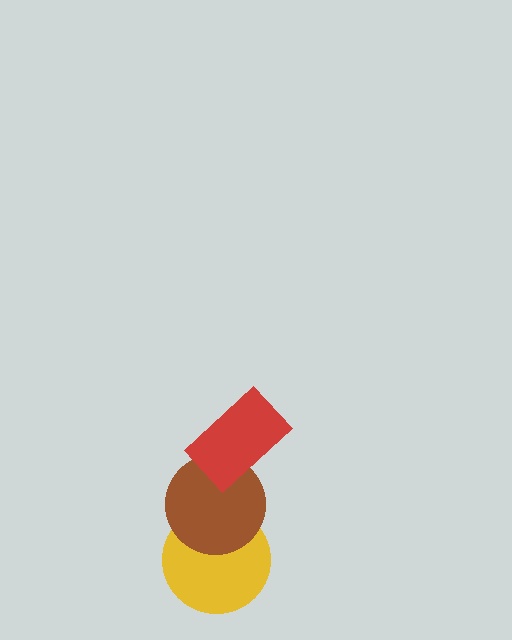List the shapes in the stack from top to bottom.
From top to bottom: the red rectangle, the brown circle, the yellow circle.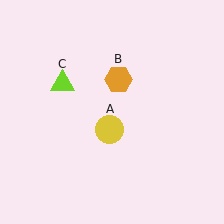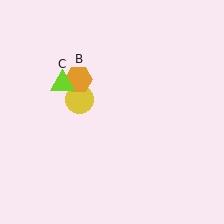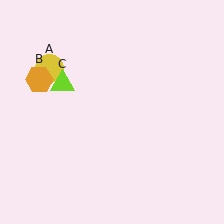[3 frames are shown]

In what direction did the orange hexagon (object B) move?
The orange hexagon (object B) moved left.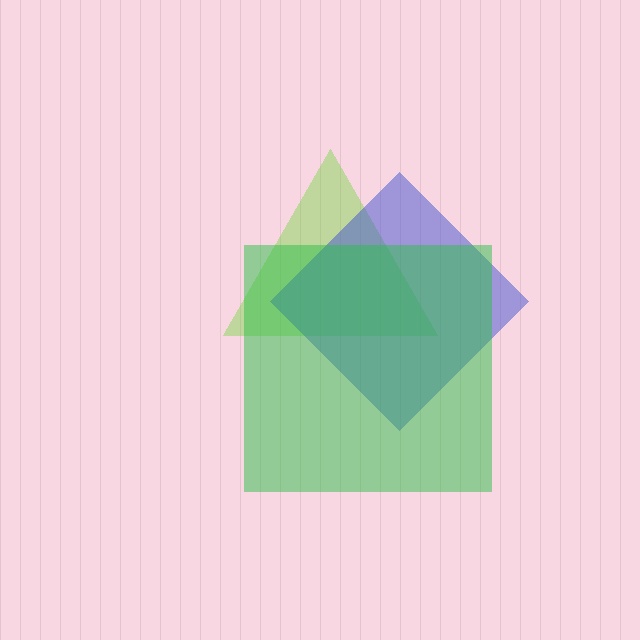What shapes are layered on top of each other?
The layered shapes are: a lime triangle, a blue diamond, a green square.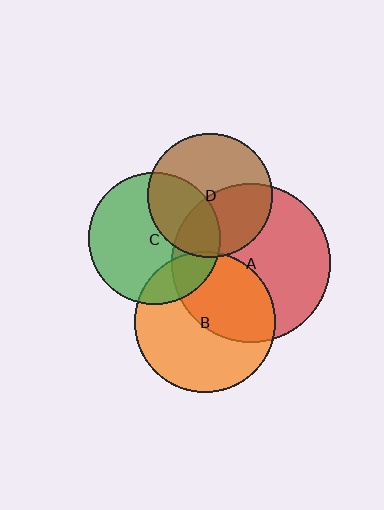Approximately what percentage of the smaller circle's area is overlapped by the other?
Approximately 35%.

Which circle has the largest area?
Circle A (red).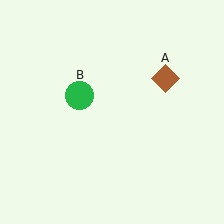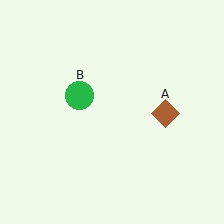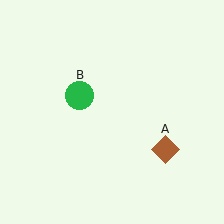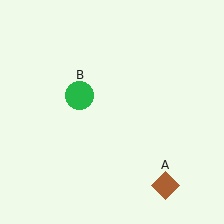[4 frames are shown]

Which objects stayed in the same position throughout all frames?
Green circle (object B) remained stationary.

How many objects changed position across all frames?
1 object changed position: brown diamond (object A).